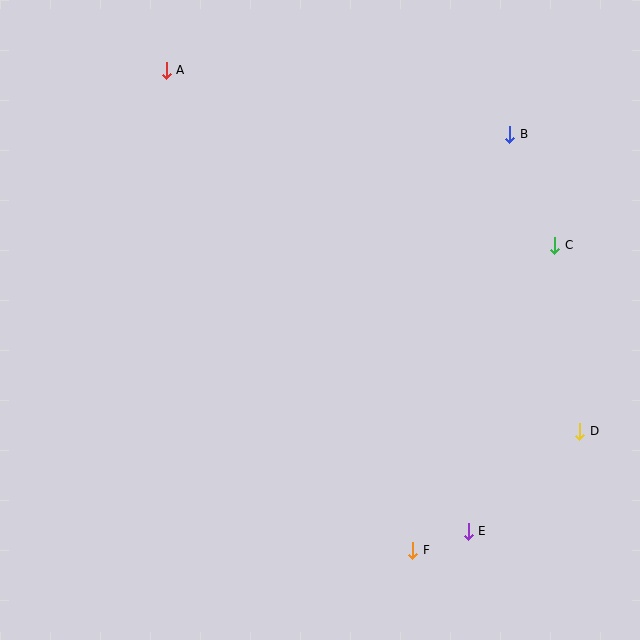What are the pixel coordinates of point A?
Point A is at (166, 70).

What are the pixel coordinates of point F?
Point F is at (413, 550).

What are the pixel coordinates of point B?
Point B is at (510, 134).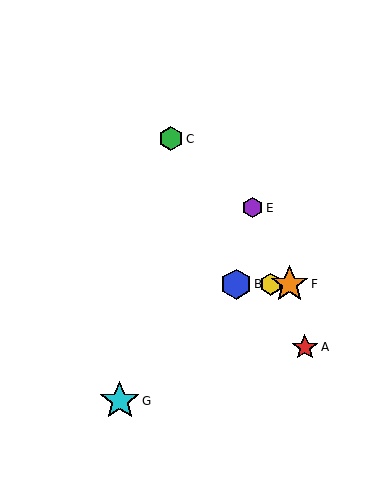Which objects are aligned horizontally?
Objects B, D, F are aligned horizontally.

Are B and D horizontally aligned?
Yes, both are at y≈284.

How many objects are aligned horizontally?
3 objects (B, D, F) are aligned horizontally.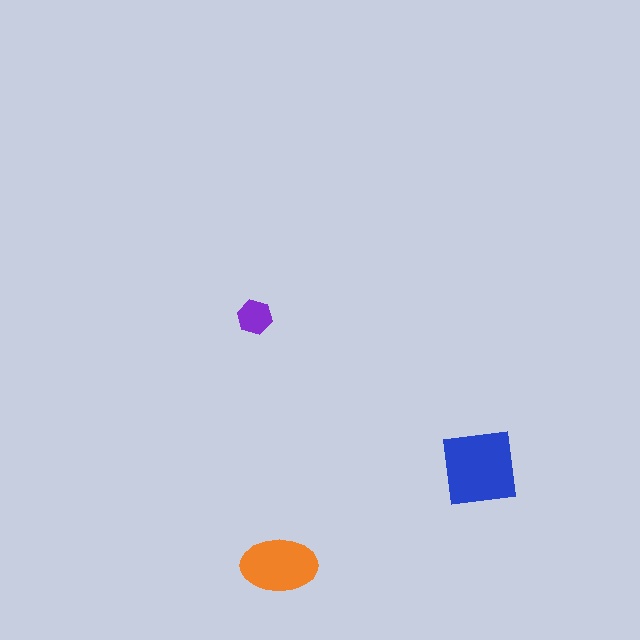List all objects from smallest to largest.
The purple hexagon, the orange ellipse, the blue square.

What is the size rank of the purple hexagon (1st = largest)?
3rd.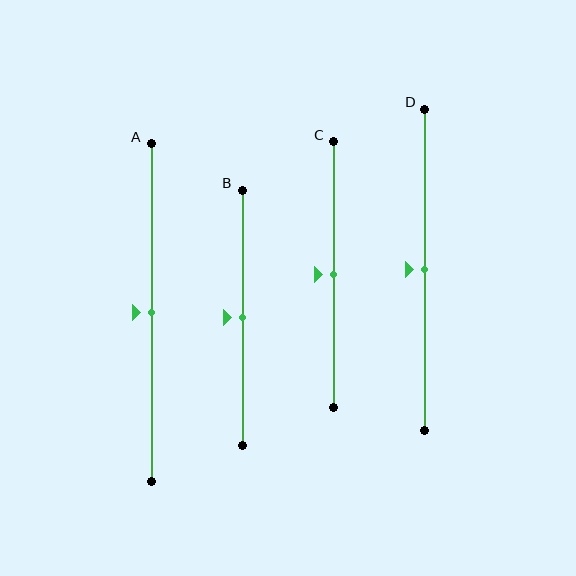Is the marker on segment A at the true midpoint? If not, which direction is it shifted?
Yes, the marker on segment A is at the true midpoint.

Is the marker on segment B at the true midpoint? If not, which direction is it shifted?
Yes, the marker on segment B is at the true midpoint.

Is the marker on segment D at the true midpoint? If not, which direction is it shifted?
Yes, the marker on segment D is at the true midpoint.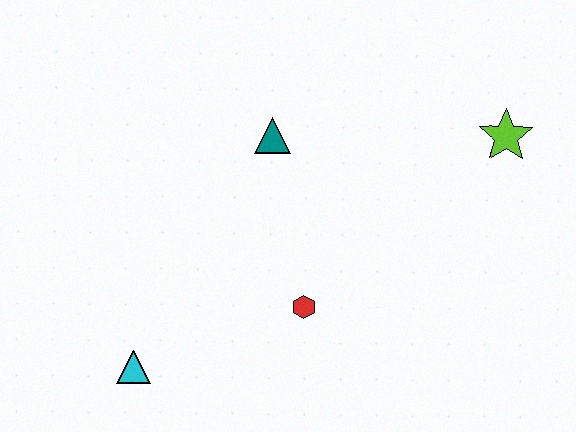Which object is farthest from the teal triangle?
The cyan triangle is farthest from the teal triangle.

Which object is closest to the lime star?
The teal triangle is closest to the lime star.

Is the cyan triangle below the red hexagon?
Yes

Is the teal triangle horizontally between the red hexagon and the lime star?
No